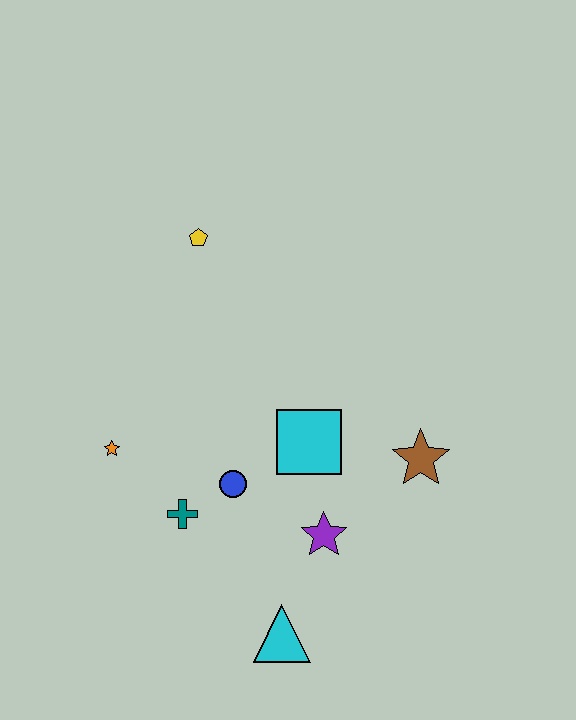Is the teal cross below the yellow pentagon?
Yes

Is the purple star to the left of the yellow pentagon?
No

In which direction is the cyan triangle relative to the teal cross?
The cyan triangle is below the teal cross.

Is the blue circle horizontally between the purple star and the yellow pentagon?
Yes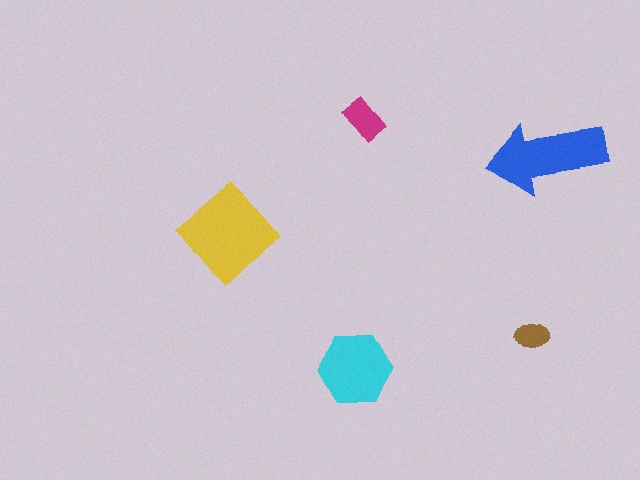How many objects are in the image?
There are 5 objects in the image.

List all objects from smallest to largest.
The brown ellipse, the magenta rectangle, the cyan hexagon, the blue arrow, the yellow diamond.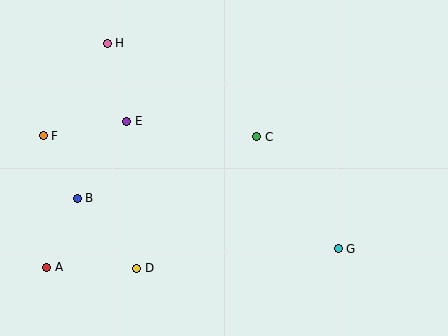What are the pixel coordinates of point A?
Point A is at (47, 267).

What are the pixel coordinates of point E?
Point E is at (127, 121).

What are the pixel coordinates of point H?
Point H is at (107, 43).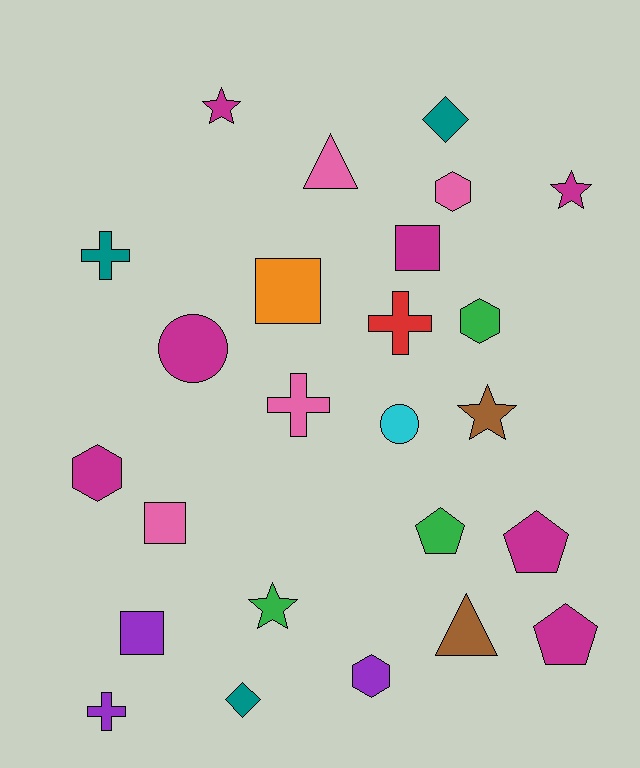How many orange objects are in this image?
There is 1 orange object.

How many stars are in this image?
There are 4 stars.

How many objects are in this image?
There are 25 objects.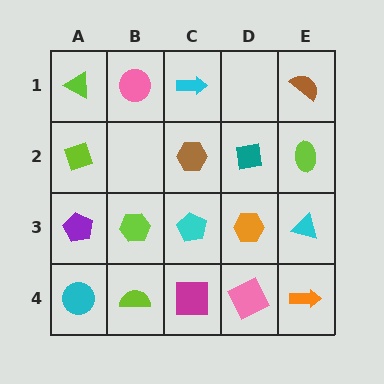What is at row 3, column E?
A cyan triangle.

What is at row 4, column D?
A pink square.